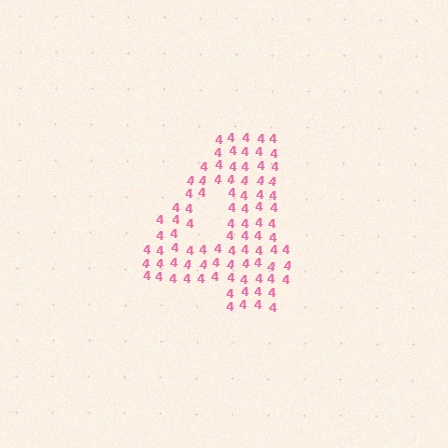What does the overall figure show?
The overall figure shows the digit 4.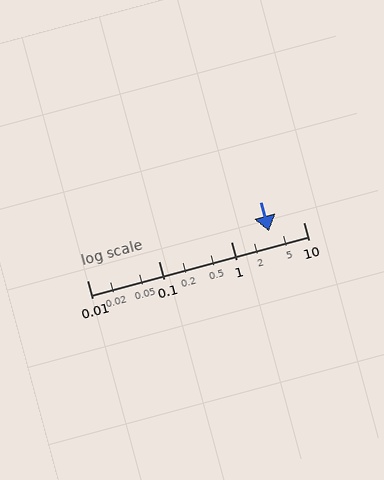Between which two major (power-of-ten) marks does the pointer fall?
The pointer is between 1 and 10.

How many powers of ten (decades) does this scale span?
The scale spans 3 decades, from 0.01 to 10.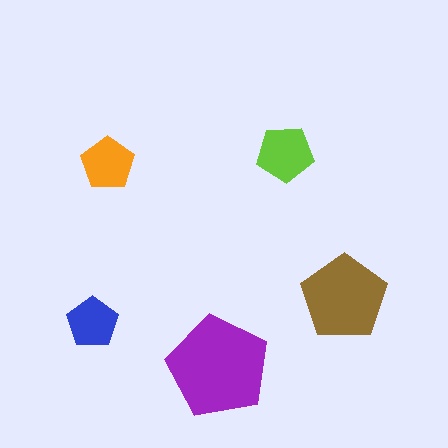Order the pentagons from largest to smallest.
the purple one, the brown one, the lime one, the orange one, the blue one.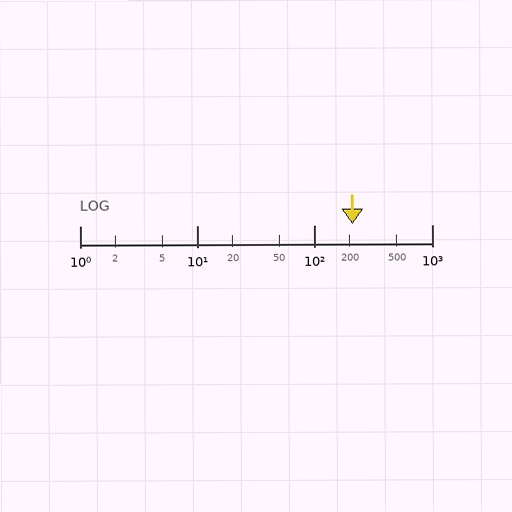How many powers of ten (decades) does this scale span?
The scale spans 3 decades, from 1 to 1000.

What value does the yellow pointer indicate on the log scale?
The pointer indicates approximately 210.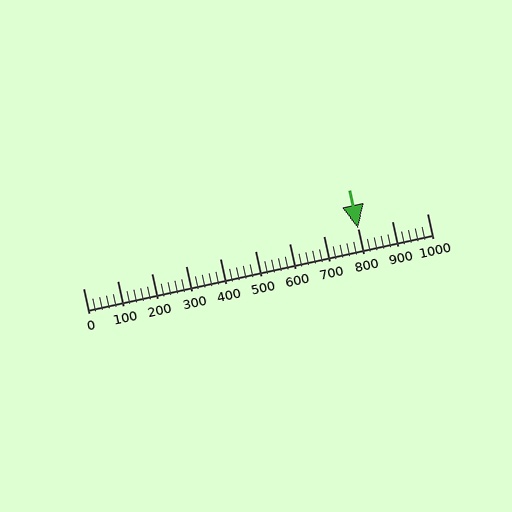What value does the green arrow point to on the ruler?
The green arrow points to approximately 800.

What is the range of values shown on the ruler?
The ruler shows values from 0 to 1000.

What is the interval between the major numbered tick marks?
The major tick marks are spaced 100 units apart.